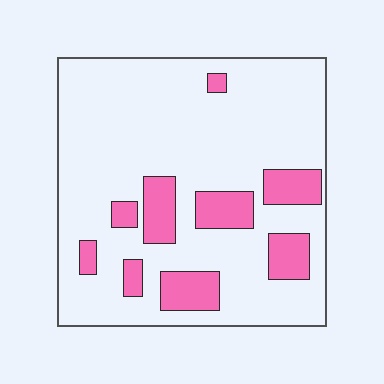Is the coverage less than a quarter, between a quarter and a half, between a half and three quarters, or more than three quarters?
Less than a quarter.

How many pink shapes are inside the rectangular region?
9.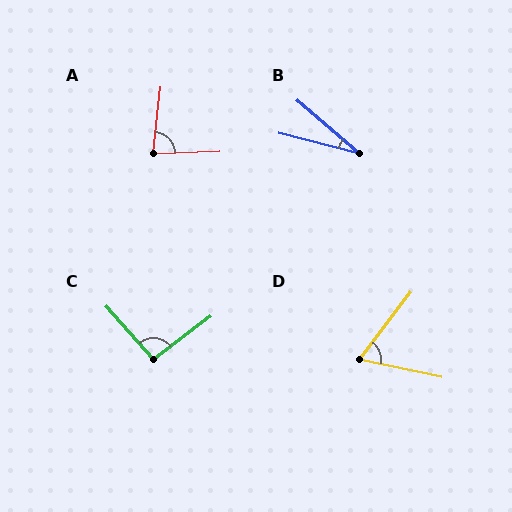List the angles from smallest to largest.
B (26°), D (65°), A (81°), C (94°).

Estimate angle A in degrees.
Approximately 81 degrees.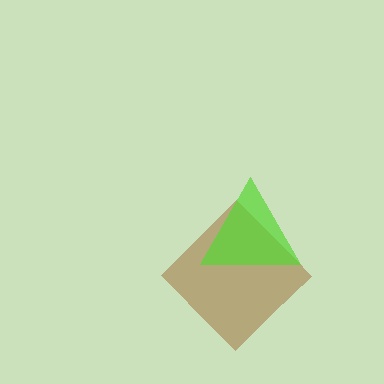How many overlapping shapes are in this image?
There are 2 overlapping shapes in the image.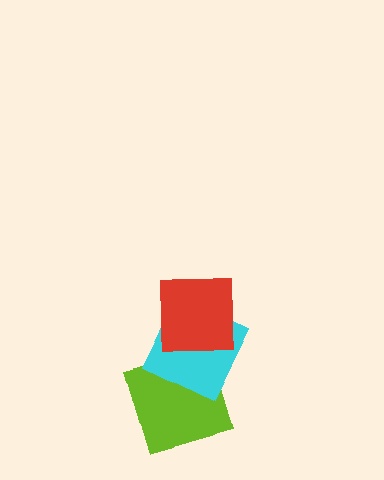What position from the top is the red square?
The red square is 1st from the top.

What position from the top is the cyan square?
The cyan square is 2nd from the top.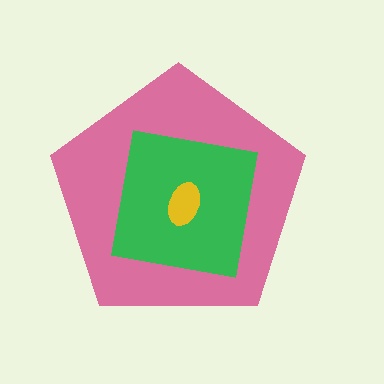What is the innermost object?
The yellow ellipse.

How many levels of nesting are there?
3.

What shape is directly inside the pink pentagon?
The green square.